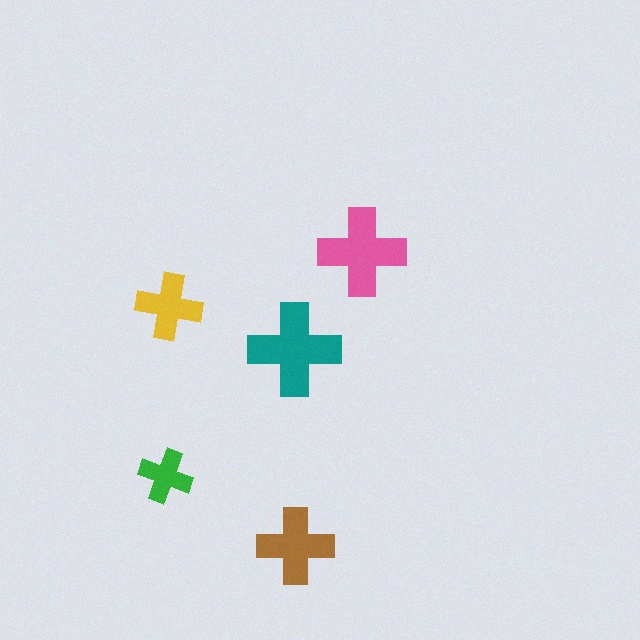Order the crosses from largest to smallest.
the teal one, the pink one, the brown one, the yellow one, the green one.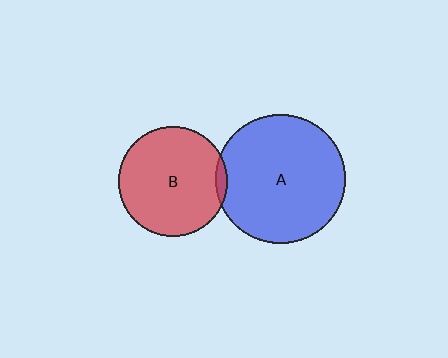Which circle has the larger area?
Circle A (blue).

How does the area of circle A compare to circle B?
Approximately 1.4 times.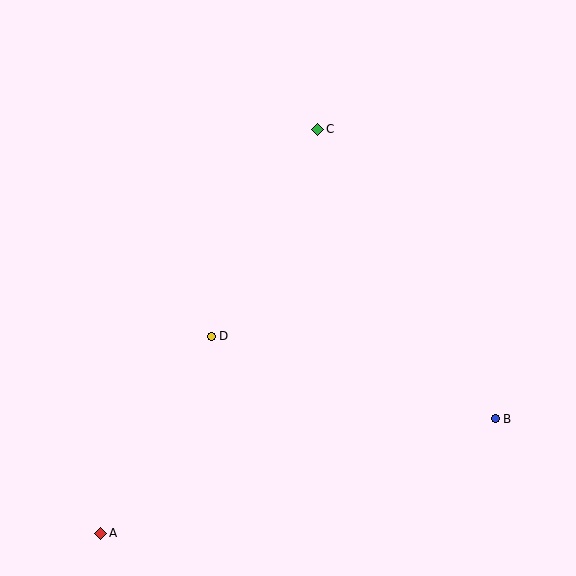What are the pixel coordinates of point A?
Point A is at (101, 533).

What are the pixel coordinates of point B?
Point B is at (495, 419).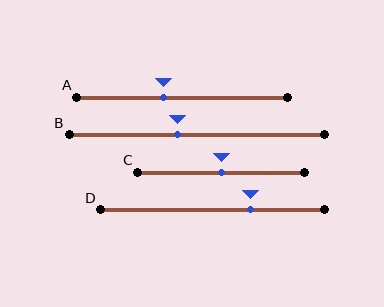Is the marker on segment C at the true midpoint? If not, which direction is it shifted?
Yes, the marker on segment C is at the true midpoint.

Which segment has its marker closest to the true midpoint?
Segment C has its marker closest to the true midpoint.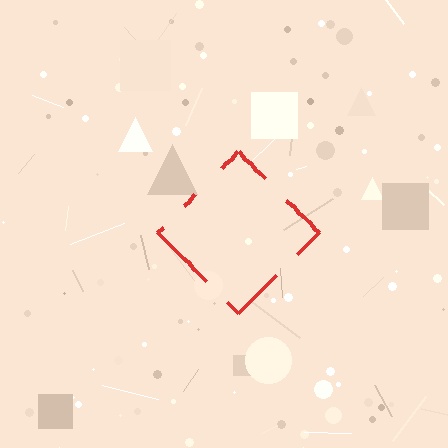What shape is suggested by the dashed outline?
The dashed outline suggests a diamond.